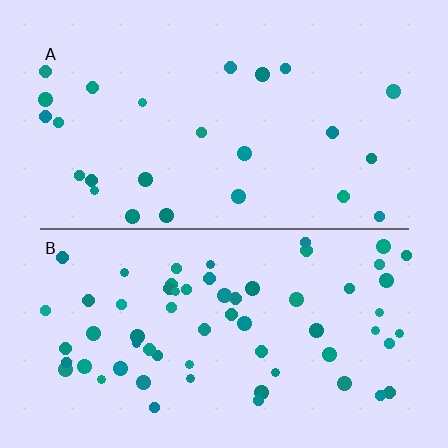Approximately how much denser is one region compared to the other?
Approximately 2.6× — region B over region A.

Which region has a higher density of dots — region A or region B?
B (the bottom).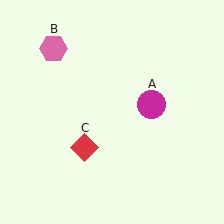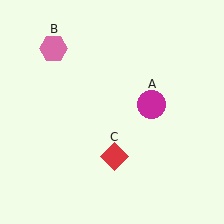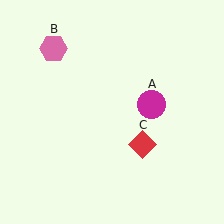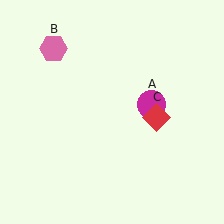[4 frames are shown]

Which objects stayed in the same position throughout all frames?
Magenta circle (object A) and pink hexagon (object B) remained stationary.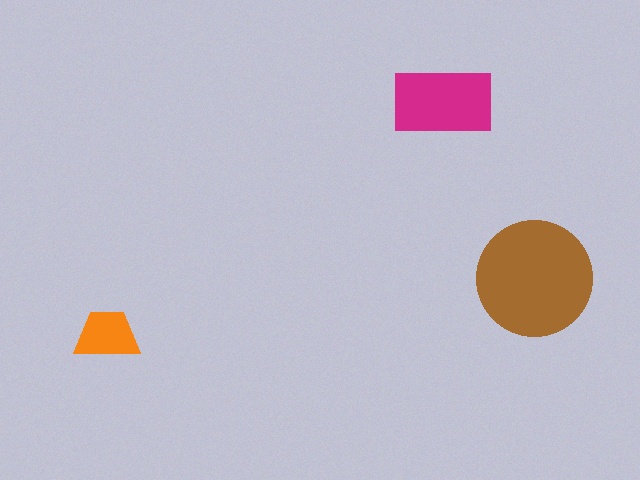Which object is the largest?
The brown circle.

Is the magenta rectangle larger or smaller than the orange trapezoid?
Larger.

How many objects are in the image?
There are 3 objects in the image.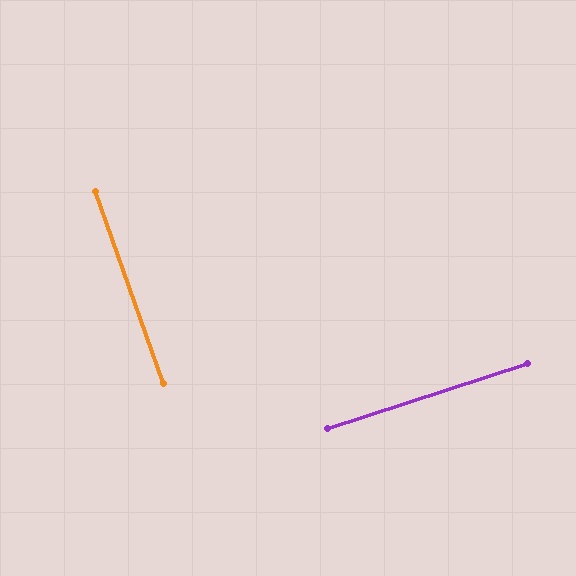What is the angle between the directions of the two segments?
Approximately 88 degrees.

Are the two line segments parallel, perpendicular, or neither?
Perpendicular — they meet at approximately 88°.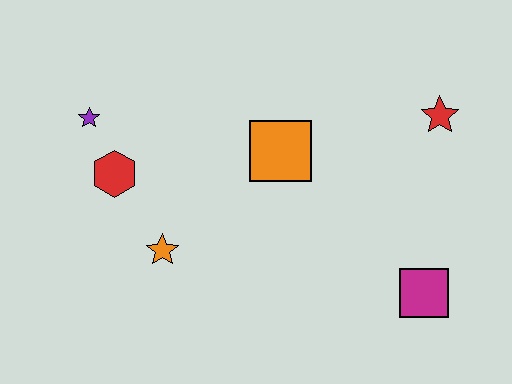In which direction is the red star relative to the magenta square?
The red star is above the magenta square.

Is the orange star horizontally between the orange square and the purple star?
Yes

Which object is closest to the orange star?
The red hexagon is closest to the orange star.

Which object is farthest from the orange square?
The magenta square is farthest from the orange square.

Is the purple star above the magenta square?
Yes